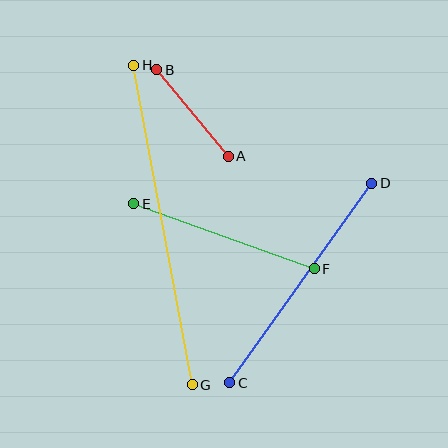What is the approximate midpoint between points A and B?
The midpoint is at approximately (193, 113) pixels.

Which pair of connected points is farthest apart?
Points G and H are farthest apart.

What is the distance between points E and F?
The distance is approximately 192 pixels.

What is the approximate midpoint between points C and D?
The midpoint is at approximately (301, 283) pixels.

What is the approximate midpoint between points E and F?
The midpoint is at approximately (224, 236) pixels.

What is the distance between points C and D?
The distance is approximately 245 pixels.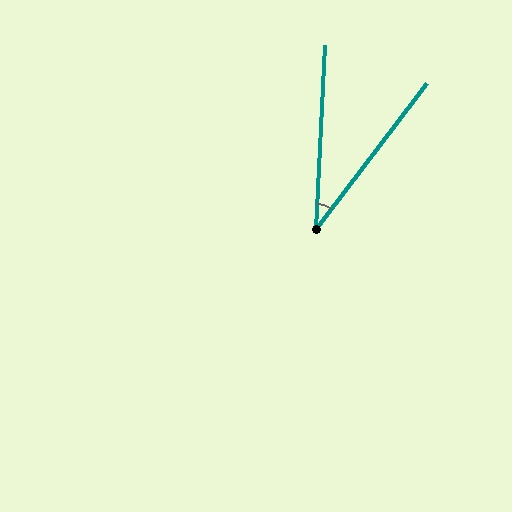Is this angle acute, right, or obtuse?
It is acute.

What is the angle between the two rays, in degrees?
Approximately 35 degrees.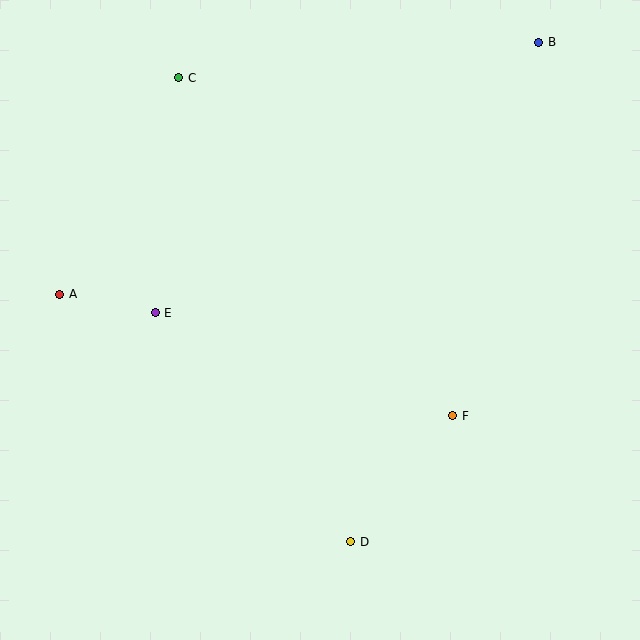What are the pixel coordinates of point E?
Point E is at (155, 313).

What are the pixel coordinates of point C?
Point C is at (179, 78).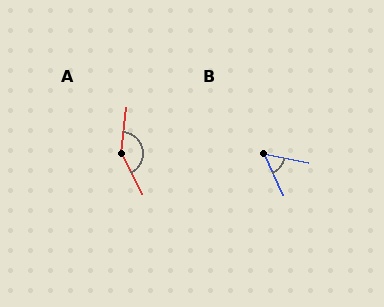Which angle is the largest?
A, at approximately 147 degrees.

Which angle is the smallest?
B, at approximately 54 degrees.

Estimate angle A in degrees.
Approximately 147 degrees.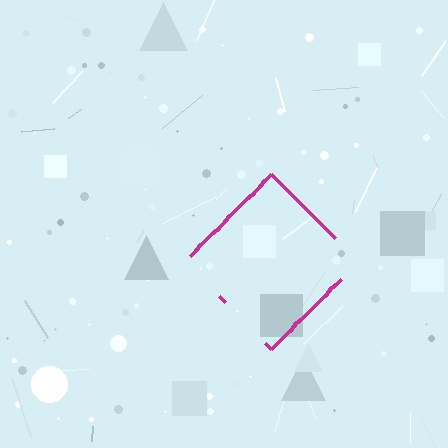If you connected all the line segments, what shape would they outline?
They would outline a diamond.